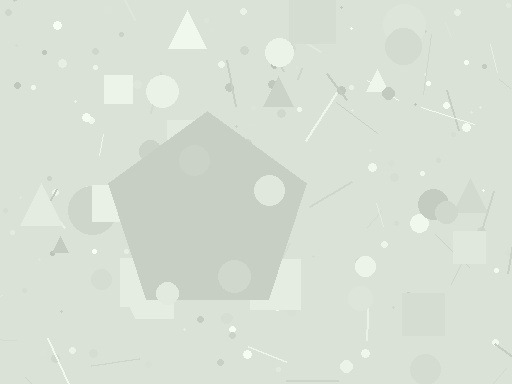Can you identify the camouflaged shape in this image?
The camouflaged shape is a pentagon.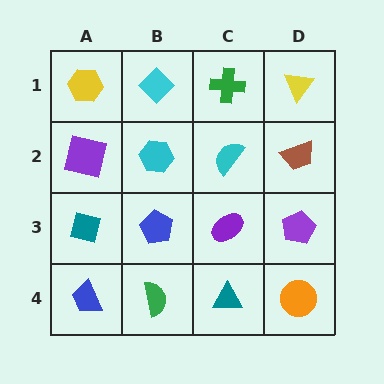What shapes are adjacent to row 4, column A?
A teal square (row 3, column A), a green semicircle (row 4, column B).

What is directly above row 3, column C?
A cyan semicircle.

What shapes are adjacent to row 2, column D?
A yellow triangle (row 1, column D), a purple pentagon (row 3, column D), a cyan semicircle (row 2, column C).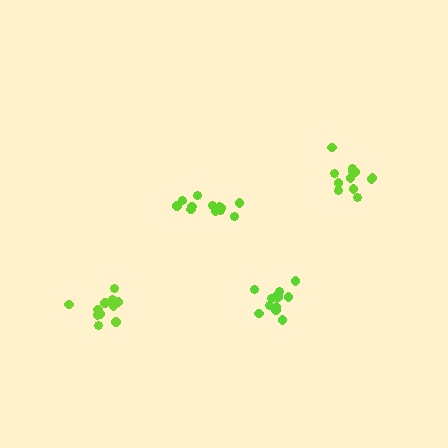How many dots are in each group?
Group 1: 12 dots, Group 2: 13 dots, Group 3: 12 dots, Group 4: 12 dots (49 total).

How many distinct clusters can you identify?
There are 4 distinct clusters.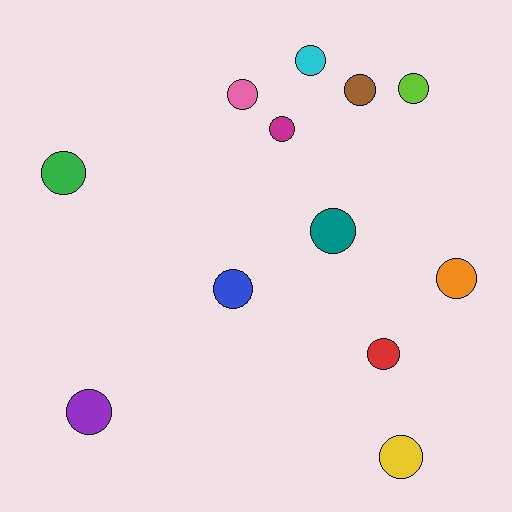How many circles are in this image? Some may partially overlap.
There are 12 circles.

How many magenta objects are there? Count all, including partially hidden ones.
There is 1 magenta object.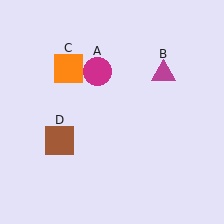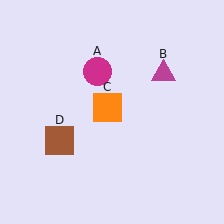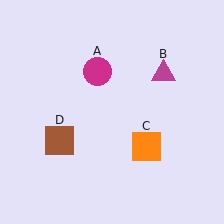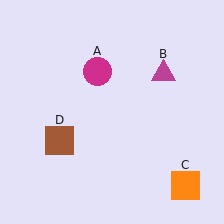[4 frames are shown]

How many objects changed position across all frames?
1 object changed position: orange square (object C).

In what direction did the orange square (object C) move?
The orange square (object C) moved down and to the right.